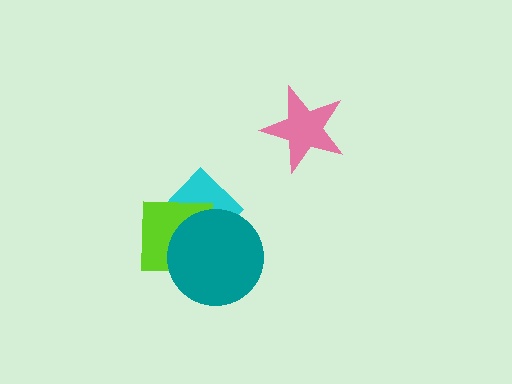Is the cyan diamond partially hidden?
Yes, it is partially covered by another shape.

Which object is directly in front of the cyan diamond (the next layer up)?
The lime square is directly in front of the cyan diamond.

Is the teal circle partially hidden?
No, no other shape covers it.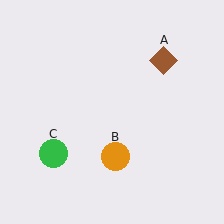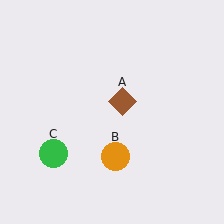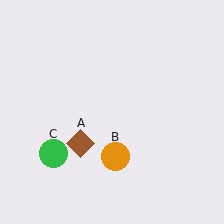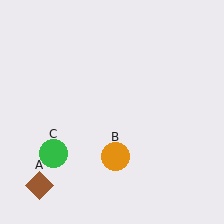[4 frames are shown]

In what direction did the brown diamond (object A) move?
The brown diamond (object A) moved down and to the left.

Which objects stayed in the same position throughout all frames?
Orange circle (object B) and green circle (object C) remained stationary.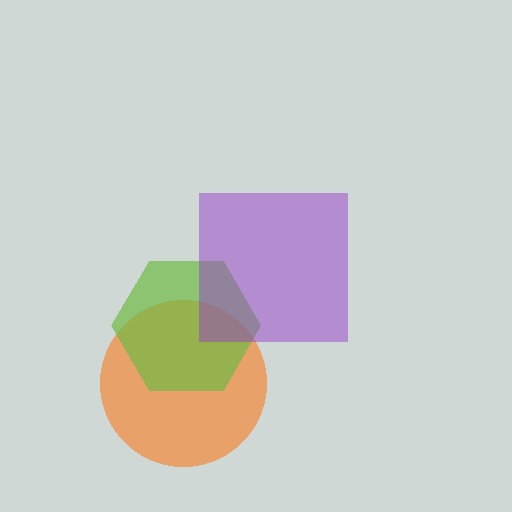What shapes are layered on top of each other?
The layered shapes are: an orange circle, a lime hexagon, a purple square.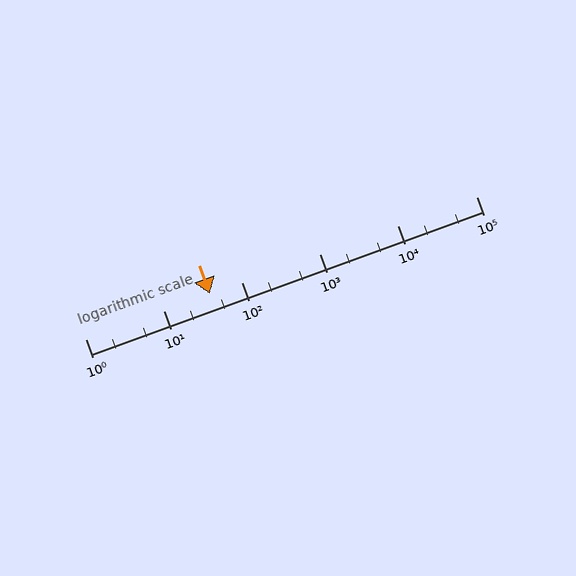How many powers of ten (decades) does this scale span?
The scale spans 5 decades, from 1 to 100000.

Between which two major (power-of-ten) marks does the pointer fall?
The pointer is between 10 and 100.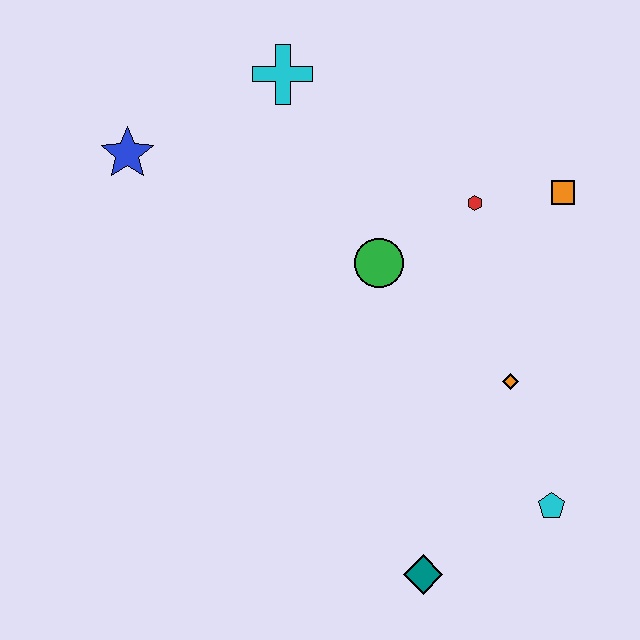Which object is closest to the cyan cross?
The blue star is closest to the cyan cross.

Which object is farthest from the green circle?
The teal diamond is farthest from the green circle.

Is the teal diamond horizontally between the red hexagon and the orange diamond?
No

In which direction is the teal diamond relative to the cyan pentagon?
The teal diamond is to the left of the cyan pentagon.